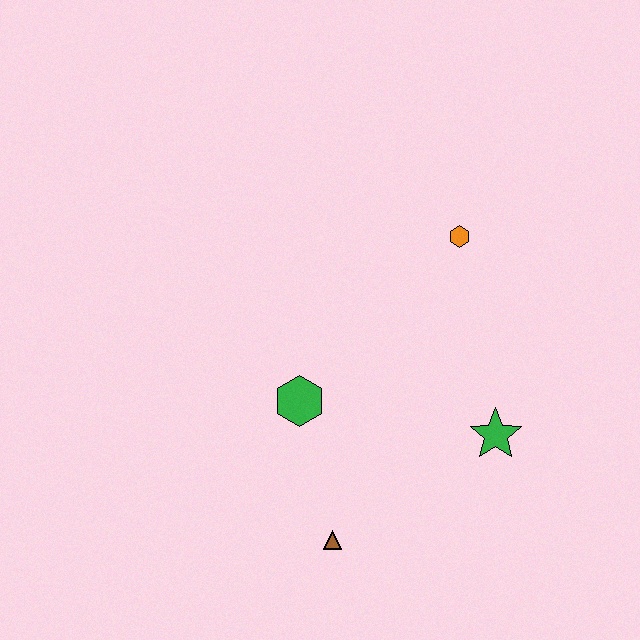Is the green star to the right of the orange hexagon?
Yes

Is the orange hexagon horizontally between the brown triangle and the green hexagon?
No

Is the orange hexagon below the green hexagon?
No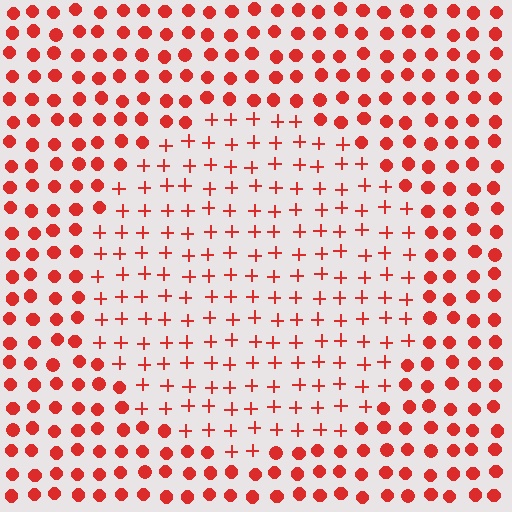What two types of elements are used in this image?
The image uses plus signs inside the circle region and circles outside it.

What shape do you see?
I see a circle.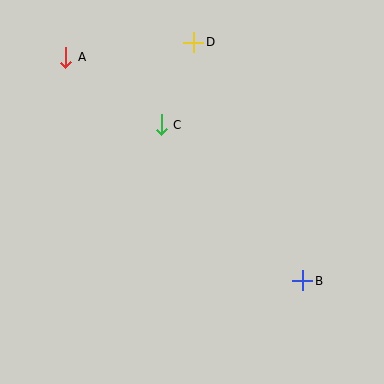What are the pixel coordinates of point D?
Point D is at (194, 42).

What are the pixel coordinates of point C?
Point C is at (161, 125).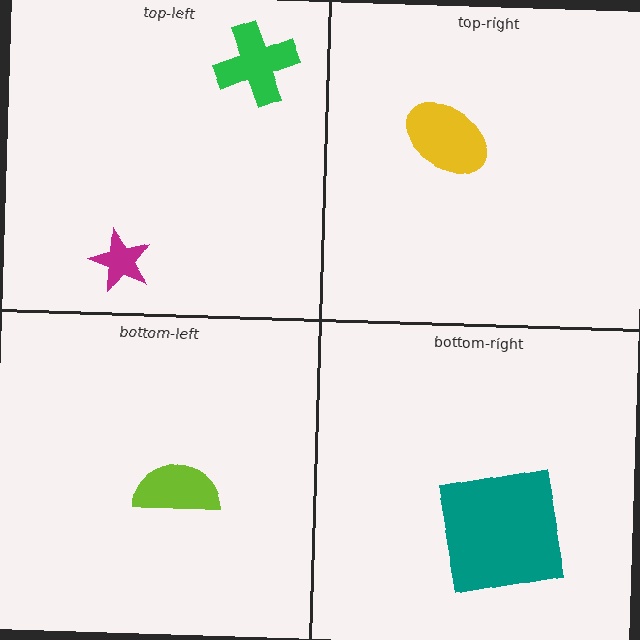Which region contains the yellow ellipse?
The top-right region.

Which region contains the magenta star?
The top-left region.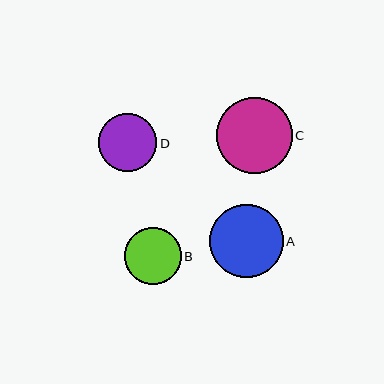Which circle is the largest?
Circle C is the largest with a size of approximately 76 pixels.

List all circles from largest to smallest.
From largest to smallest: C, A, D, B.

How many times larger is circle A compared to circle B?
Circle A is approximately 1.3 times the size of circle B.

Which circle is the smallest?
Circle B is the smallest with a size of approximately 57 pixels.